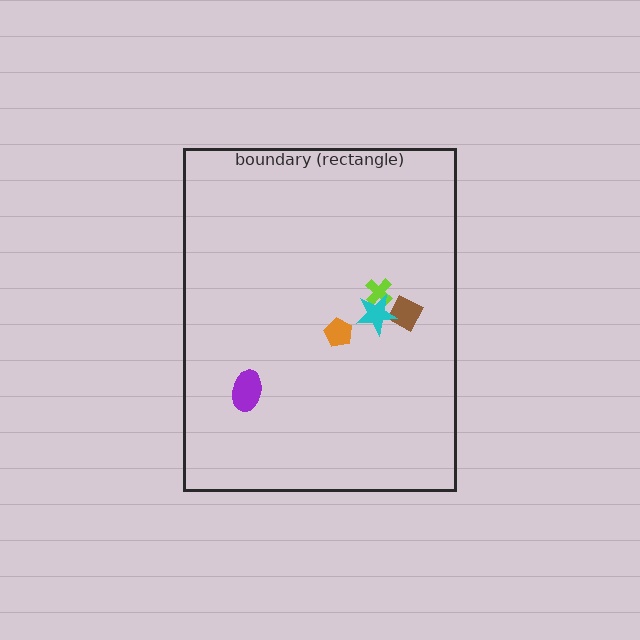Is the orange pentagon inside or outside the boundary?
Inside.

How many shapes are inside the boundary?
5 inside, 0 outside.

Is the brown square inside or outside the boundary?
Inside.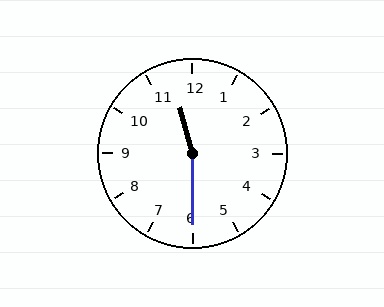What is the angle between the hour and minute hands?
Approximately 165 degrees.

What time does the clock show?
11:30.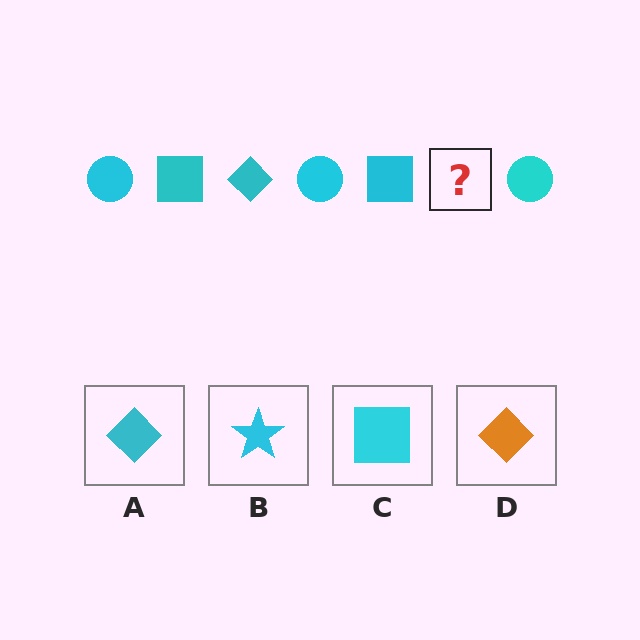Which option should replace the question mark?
Option A.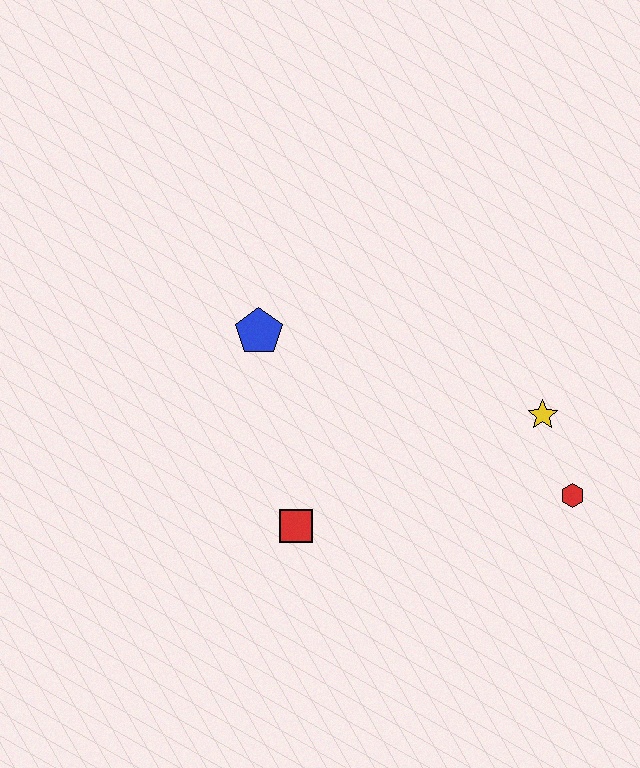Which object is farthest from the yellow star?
The blue pentagon is farthest from the yellow star.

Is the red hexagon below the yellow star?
Yes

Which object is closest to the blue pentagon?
The red square is closest to the blue pentagon.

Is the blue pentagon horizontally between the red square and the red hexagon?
No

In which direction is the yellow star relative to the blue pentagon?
The yellow star is to the right of the blue pentagon.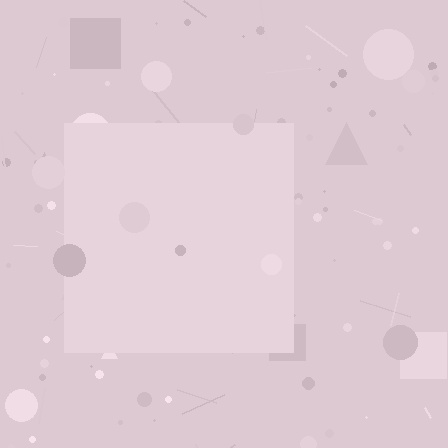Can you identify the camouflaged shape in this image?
The camouflaged shape is a square.